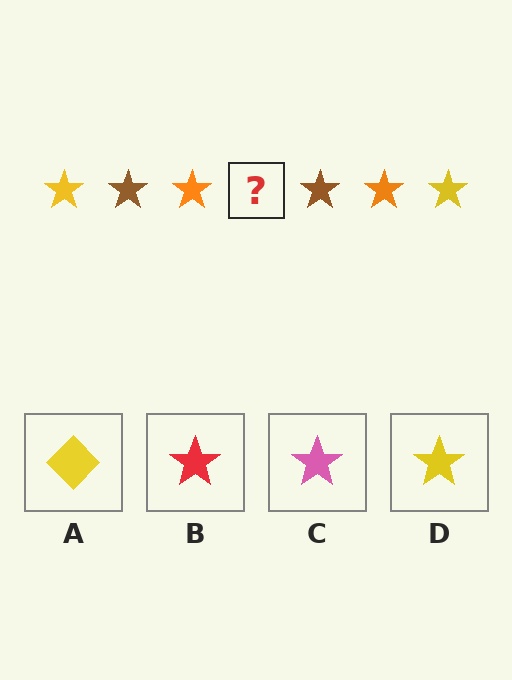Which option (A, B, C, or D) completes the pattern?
D.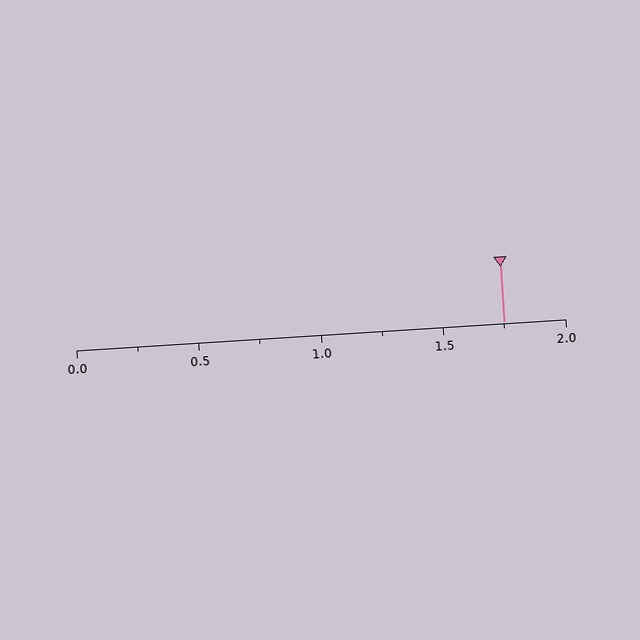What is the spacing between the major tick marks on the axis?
The major ticks are spaced 0.5 apart.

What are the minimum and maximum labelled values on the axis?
The axis runs from 0.0 to 2.0.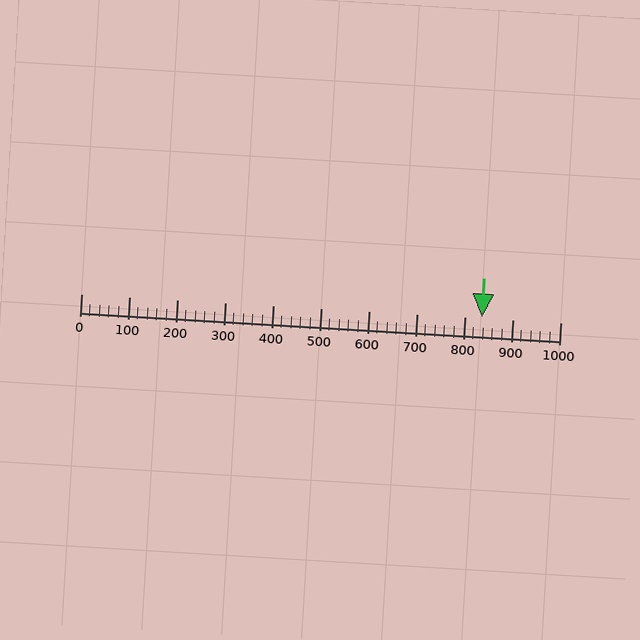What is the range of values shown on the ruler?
The ruler shows values from 0 to 1000.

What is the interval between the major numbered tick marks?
The major tick marks are spaced 100 units apart.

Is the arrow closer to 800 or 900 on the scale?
The arrow is closer to 800.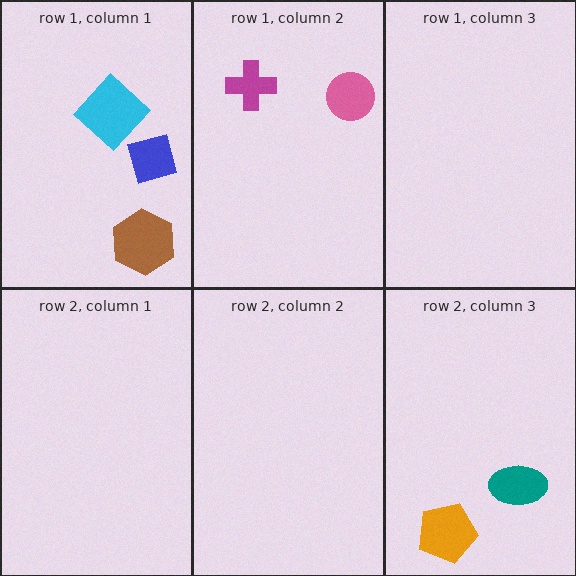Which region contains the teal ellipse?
The row 2, column 3 region.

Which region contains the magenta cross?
The row 1, column 2 region.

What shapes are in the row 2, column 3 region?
The teal ellipse, the orange pentagon.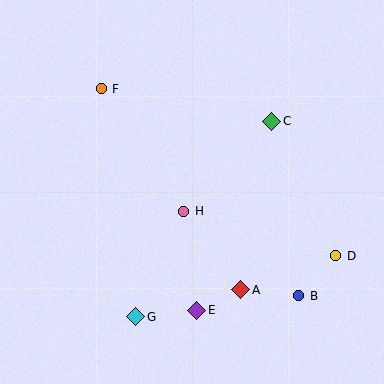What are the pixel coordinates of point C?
Point C is at (272, 121).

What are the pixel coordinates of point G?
Point G is at (136, 317).